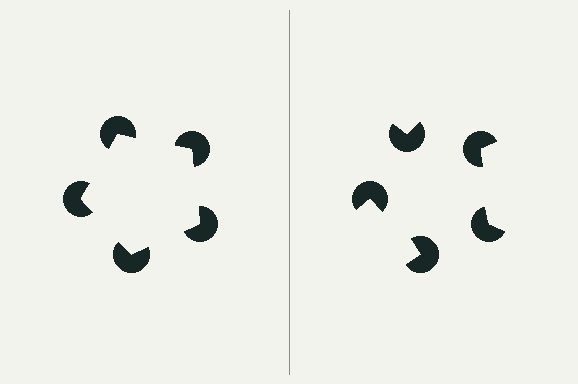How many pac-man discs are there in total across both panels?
10 — 5 on each side.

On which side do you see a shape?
An illusory pentagon appears on the left side. On the right side the wedge cuts are rotated, so no coherent shape forms.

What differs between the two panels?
The pac-man discs are positioned identically on both sides; only the wedge orientations differ. On the left they align to a pentagon; on the right they are misaligned.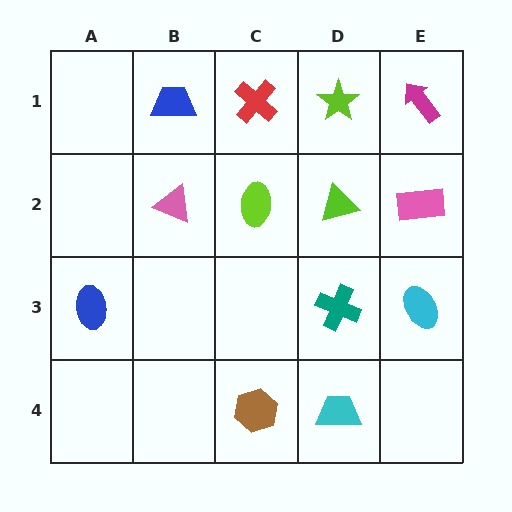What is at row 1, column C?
A red cross.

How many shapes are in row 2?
4 shapes.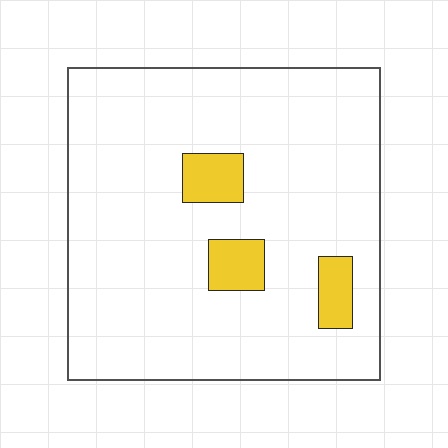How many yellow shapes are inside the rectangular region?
3.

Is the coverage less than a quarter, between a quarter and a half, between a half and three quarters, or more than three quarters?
Less than a quarter.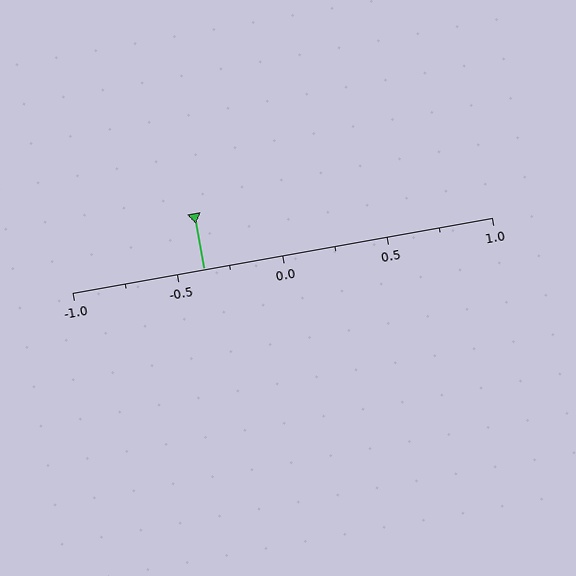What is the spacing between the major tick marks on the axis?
The major ticks are spaced 0.5 apart.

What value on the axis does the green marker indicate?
The marker indicates approximately -0.38.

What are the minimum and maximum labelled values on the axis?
The axis runs from -1.0 to 1.0.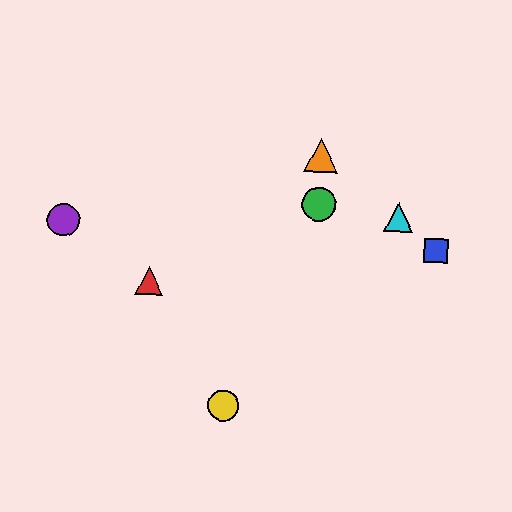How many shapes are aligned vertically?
2 shapes (the green circle, the orange triangle) are aligned vertically.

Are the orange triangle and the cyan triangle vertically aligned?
No, the orange triangle is at x≈321 and the cyan triangle is at x≈399.